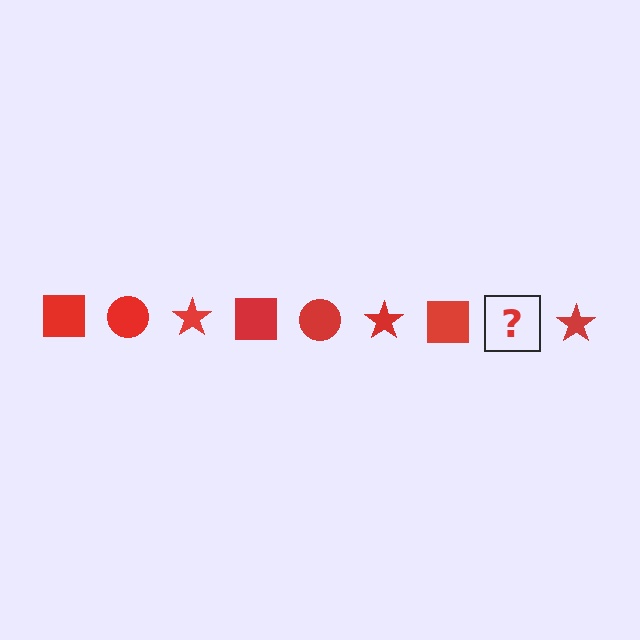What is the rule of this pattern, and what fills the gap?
The rule is that the pattern cycles through square, circle, star shapes in red. The gap should be filled with a red circle.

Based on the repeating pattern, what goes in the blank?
The blank should be a red circle.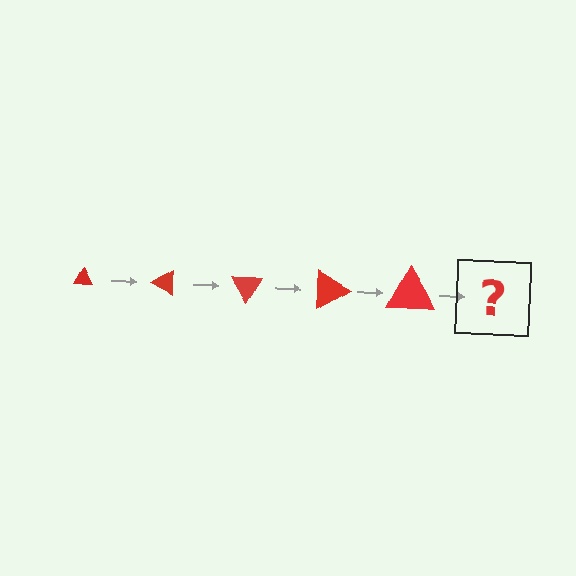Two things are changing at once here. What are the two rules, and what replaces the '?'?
The two rules are that the triangle grows larger each step and it rotates 30 degrees each step. The '?' should be a triangle, larger than the previous one and rotated 150 degrees from the start.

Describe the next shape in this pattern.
It should be a triangle, larger than the previous one and rotated 150 degrees from the start.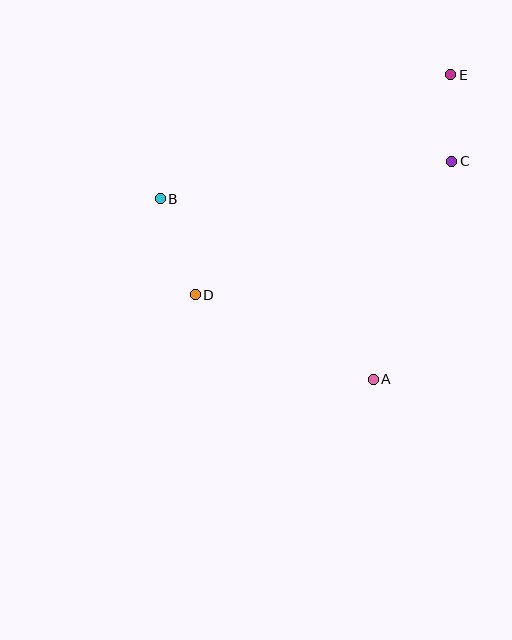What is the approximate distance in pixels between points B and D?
The distance between B and D is approximately 102 pixels.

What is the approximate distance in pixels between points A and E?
The distance between A and E is approximately 314 pixels.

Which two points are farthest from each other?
Points D and E are farthest from each other.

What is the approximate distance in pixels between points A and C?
The distance between A and C is approximately 232 pixels.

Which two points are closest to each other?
Points C and E are closest to each other.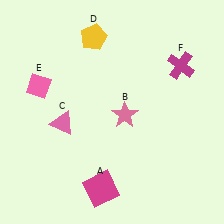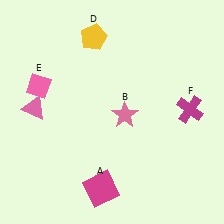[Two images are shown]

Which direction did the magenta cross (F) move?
The magenta cross (F) moved down.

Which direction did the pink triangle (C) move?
The pink triangle (C) moved left.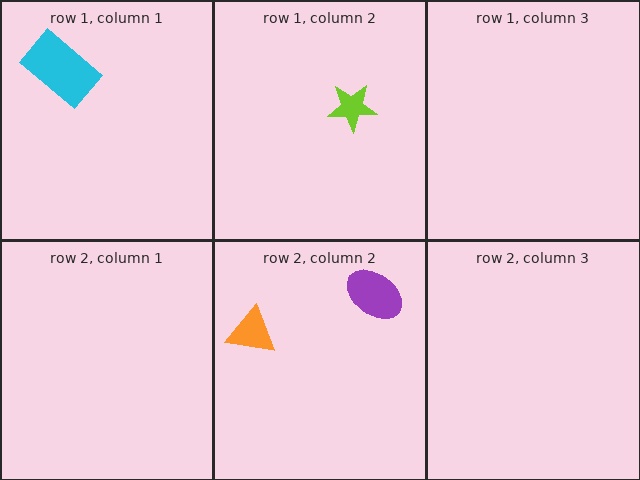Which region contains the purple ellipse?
The row 2, column 2 region.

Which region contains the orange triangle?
The row 2, column 2 region.